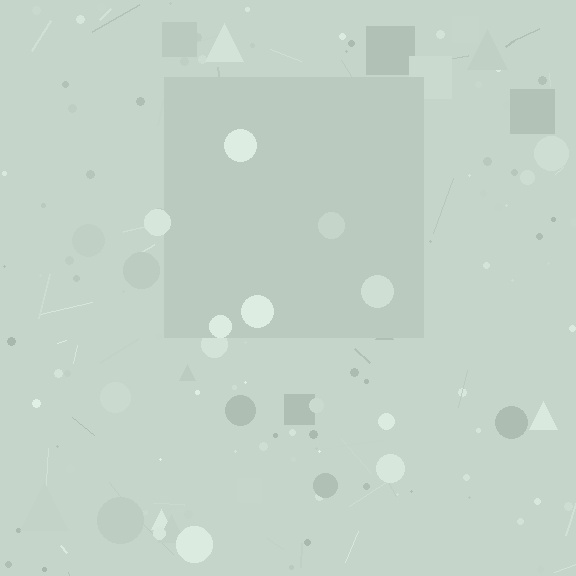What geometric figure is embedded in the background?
A square is embedded in the background.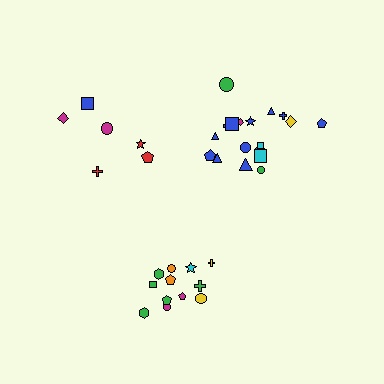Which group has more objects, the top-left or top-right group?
The top-right group.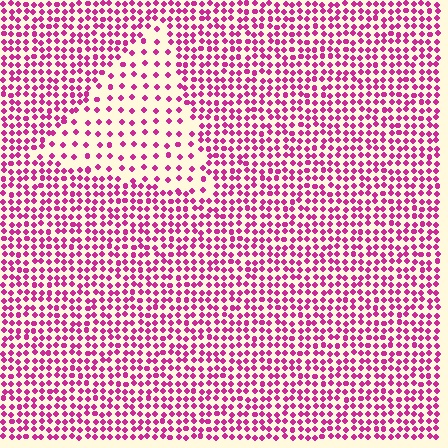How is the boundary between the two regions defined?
The boundary is defined by a change in element density (approximately 2.3x ratio). All elements are the same color, size, and shape.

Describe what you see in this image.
The image contains small magenta elements arranged at two different densities. A triangle-shaped region is visible where the elements are less densely packed than the surrounding area.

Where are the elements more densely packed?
The elements are more densely packed outside the triangle boundary.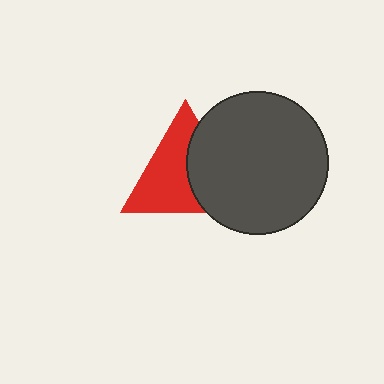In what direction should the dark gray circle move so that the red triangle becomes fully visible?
The dark gray circle should move right. That is the shortest direction to clear the overlap and leave the red triangle fully visible.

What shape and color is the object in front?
The object in front is a dark gray circle.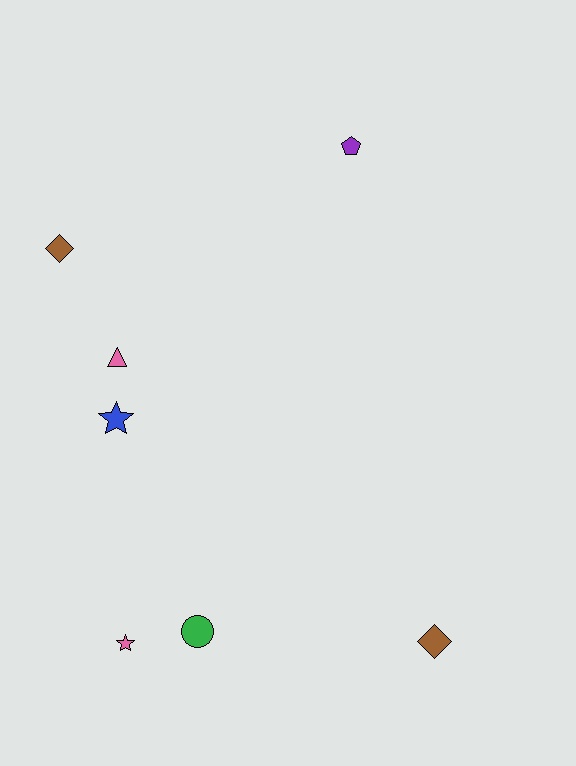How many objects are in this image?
There are 7 objects.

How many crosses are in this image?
There are no crosses.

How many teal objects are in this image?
There are no teal objects.